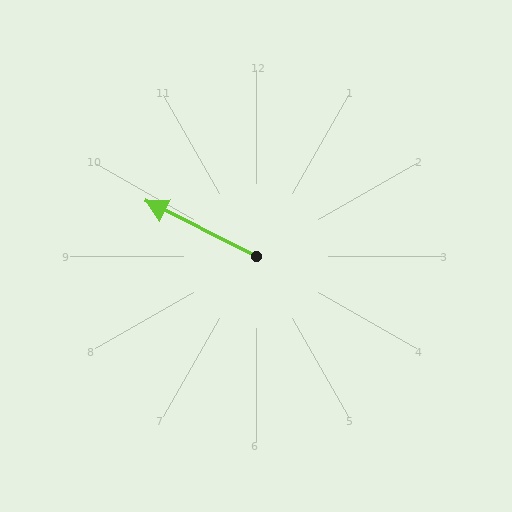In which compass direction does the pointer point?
Northwest.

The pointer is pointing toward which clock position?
Roughly 10 o'clock.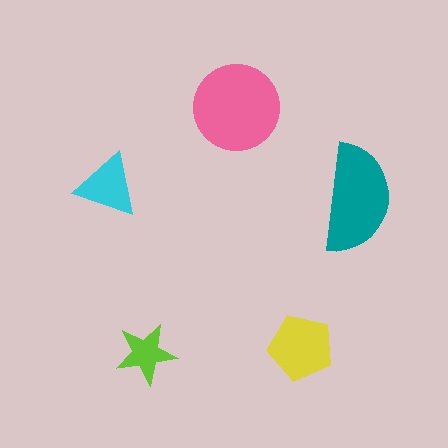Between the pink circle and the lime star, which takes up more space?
The pink circle.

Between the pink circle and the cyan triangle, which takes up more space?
The pink circle.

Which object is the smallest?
The lime star.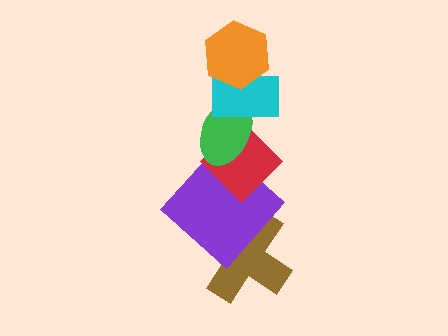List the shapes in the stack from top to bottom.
From top to bottom: the orange hexagon, the cyan rectangle, the green ellipse, the red diamond, the purple diamond, the brown cross.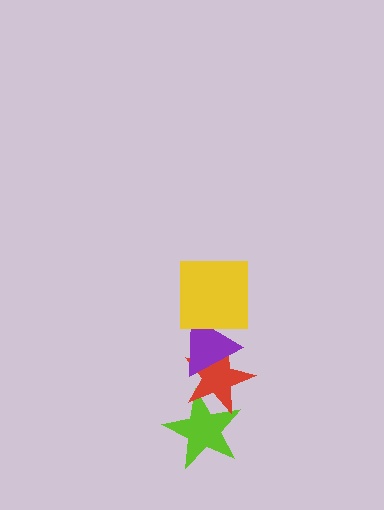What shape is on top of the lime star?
The red star is on top of the lime star.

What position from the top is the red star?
The red star is 3rd from the top.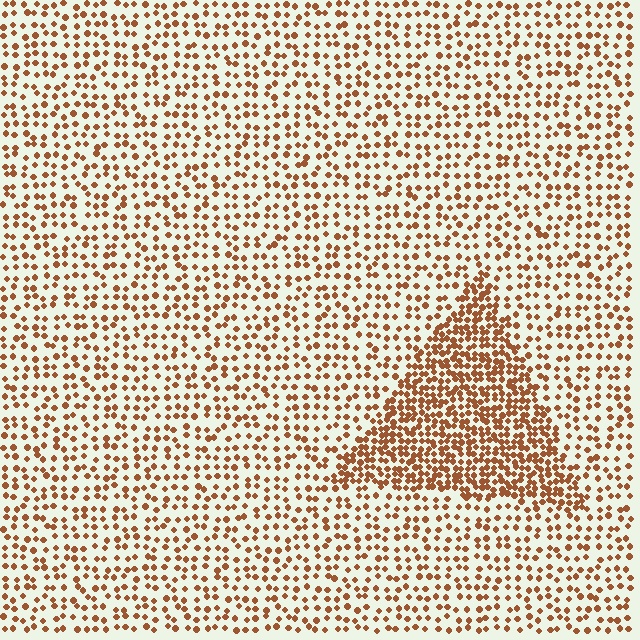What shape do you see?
I see a triangle.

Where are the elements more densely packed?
The elements are more densely packed inside the triangle boundary.